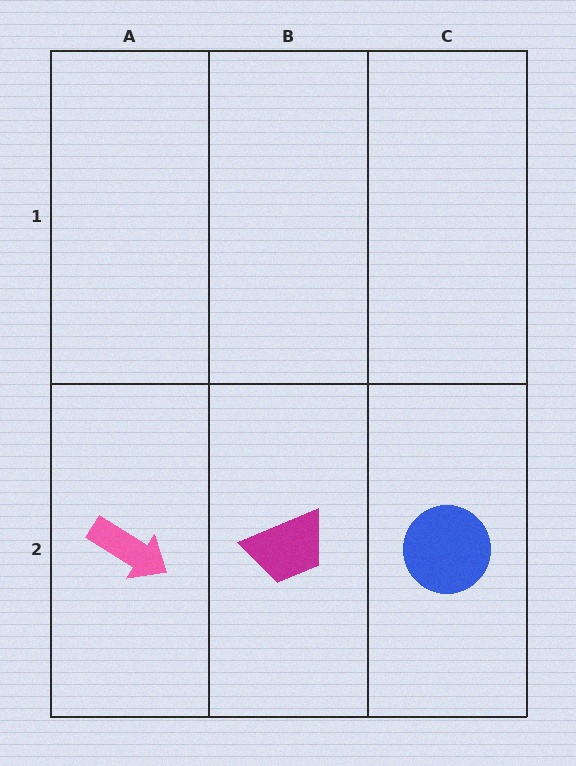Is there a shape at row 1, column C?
No, that cell is empty.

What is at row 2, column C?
A blue circle.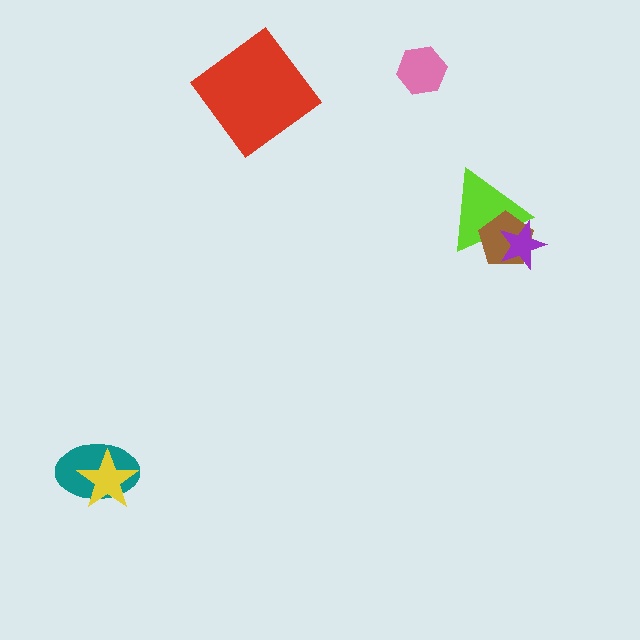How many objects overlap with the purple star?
2 objects overlap with the purple star.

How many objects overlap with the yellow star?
1 object overlaps with the yellow star.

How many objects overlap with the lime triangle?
2 objects overlap with the lime triangle.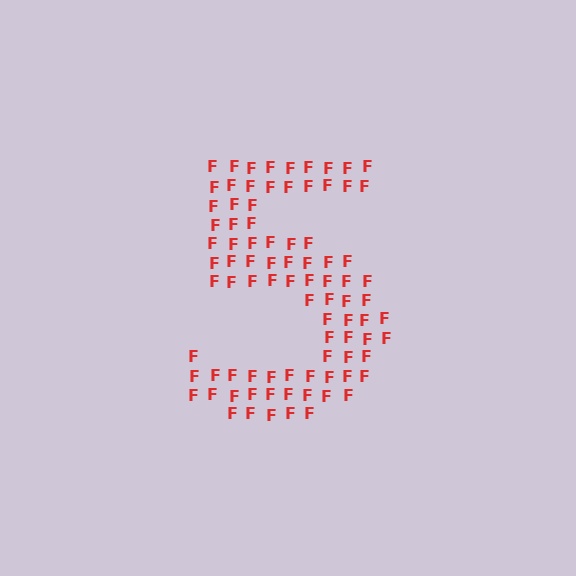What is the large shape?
The large shape is the digit 5.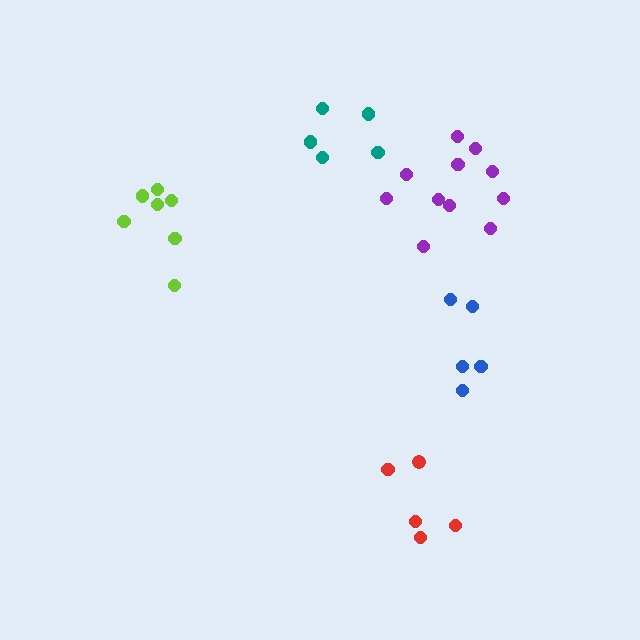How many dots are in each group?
Group 1: 7 dots, Group 2: 5 dots, Group 3: 5 dots, Group 4: 11 dots, Group 5: 5 dots (33 total).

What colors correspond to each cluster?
The clusters are colored: lime, red, blue, purple, teal.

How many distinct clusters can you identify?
There are 5 distinct clusters.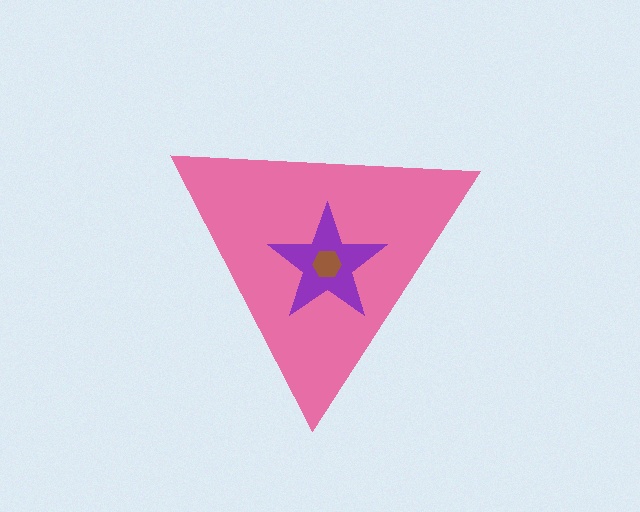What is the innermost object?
The brown hexagon.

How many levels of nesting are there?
3.